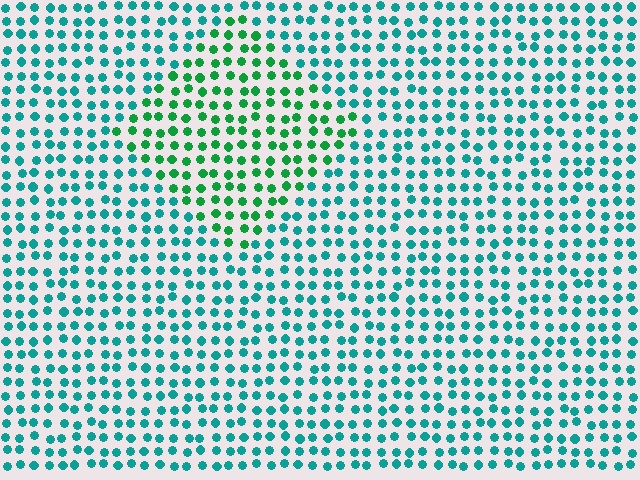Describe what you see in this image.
The image is filled with small teal elements in a uniform arrangement. A diamond-shaped region is visible where the elements are tinted to a slightly different hue, forming a subtle color boundary.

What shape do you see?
I see a diamond.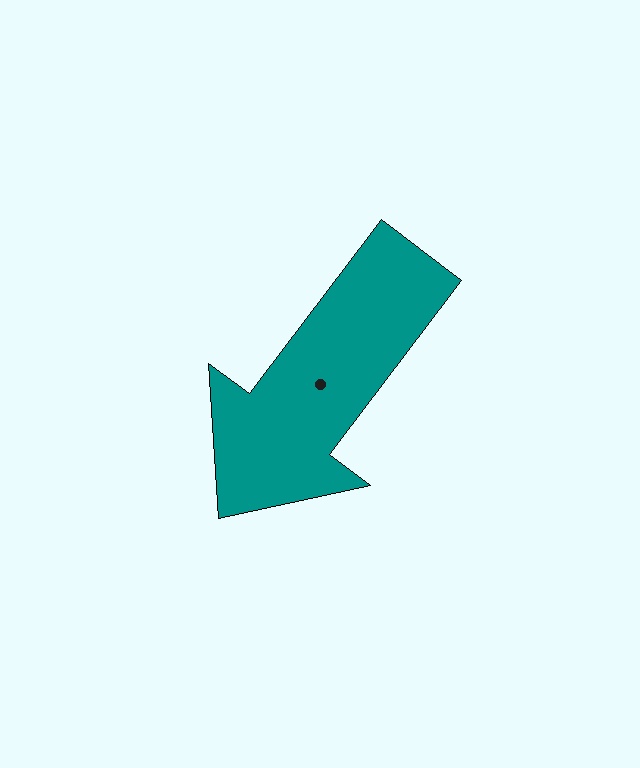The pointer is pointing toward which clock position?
Roughly 7 o'clock.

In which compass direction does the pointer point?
Southwest.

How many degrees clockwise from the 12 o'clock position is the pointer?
Approximately 217 degrees.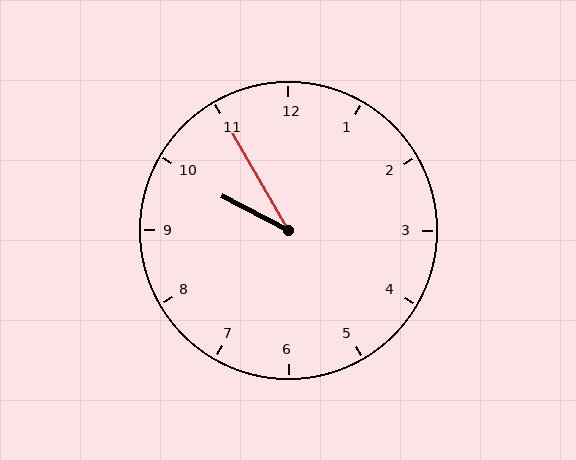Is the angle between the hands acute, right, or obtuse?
It is acute.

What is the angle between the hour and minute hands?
Approximately 32 degrees.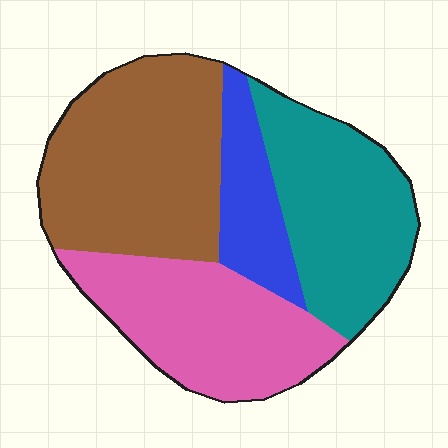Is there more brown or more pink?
Brown.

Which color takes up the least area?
Blue, at roughly 10%.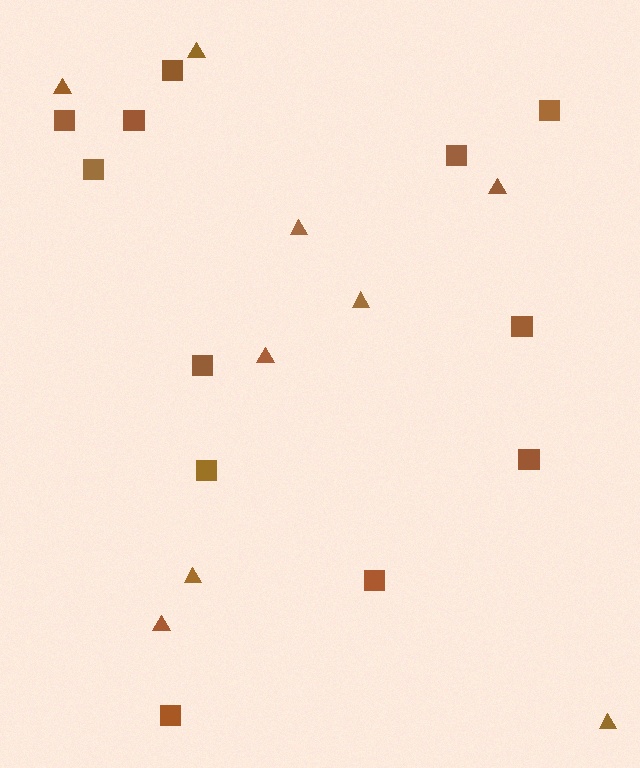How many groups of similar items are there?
There are 2 groups: one group of triangles (9) and one group of squares (12).